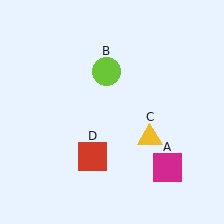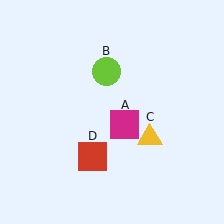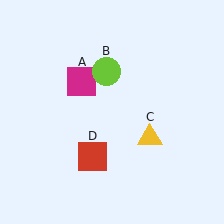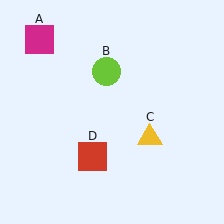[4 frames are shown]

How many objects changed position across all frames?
1 object changed position: magenta square (object A).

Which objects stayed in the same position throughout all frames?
Lime circle (object B) and yellow triangle (object C) and red square (object D) remained stationary.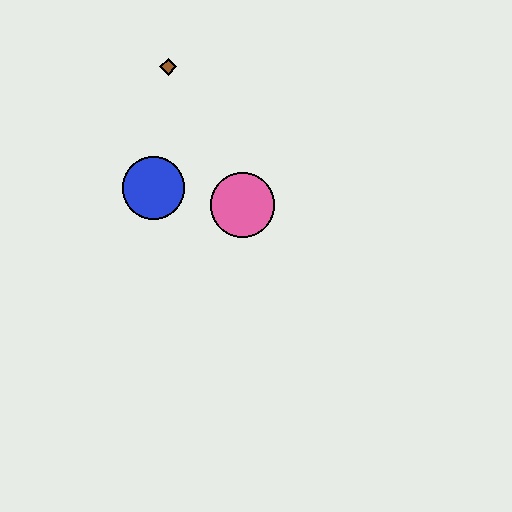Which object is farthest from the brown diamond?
The pink circle is farthest from the brown diamond.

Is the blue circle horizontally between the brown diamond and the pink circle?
No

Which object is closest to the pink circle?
The blue circle is closest to the pink circle.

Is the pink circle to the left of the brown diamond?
No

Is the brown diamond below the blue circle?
No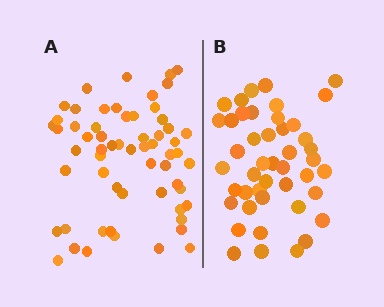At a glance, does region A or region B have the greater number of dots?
Region A (the left region) has more dots.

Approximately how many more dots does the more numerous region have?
Region A has approximately 15 more dots than region B.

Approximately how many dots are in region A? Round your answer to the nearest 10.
About 60 dots.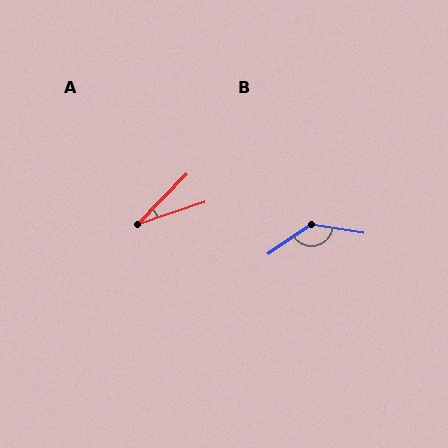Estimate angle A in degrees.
Approximately 27 degrees.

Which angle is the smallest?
A, at approximately 27 degrees.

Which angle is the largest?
B, at approximately 136 degrees.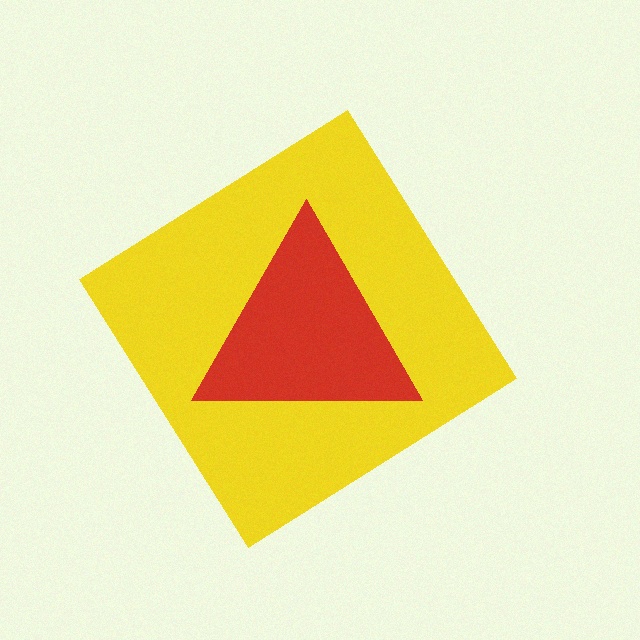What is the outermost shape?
The yellow diamond.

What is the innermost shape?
The red triangle.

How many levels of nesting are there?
2.